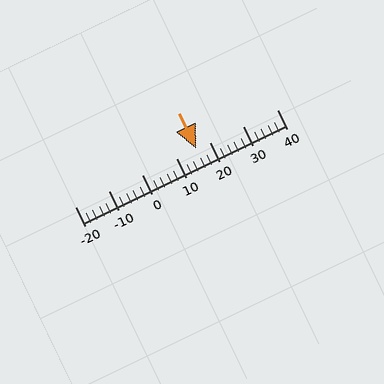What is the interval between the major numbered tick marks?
The major tick marks are spaced 10 units apart.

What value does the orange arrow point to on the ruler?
The orange arrow points to approximately 16.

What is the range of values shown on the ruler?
The ruler shows values from -20 to 40.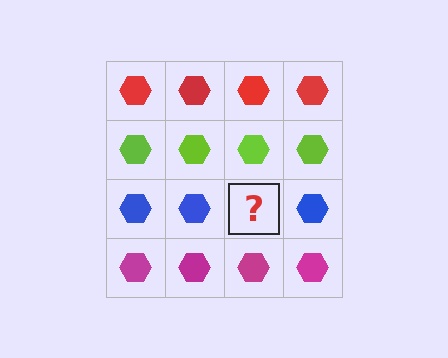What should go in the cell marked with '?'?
The missing cell should contain a blue hexagon.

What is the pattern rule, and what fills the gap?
The rule is that each row has a consistent color. The gap should be filled with a blue hexagon.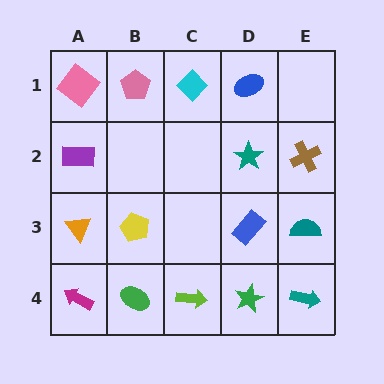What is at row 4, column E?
A teal arrow.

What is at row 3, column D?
A blue rectangle.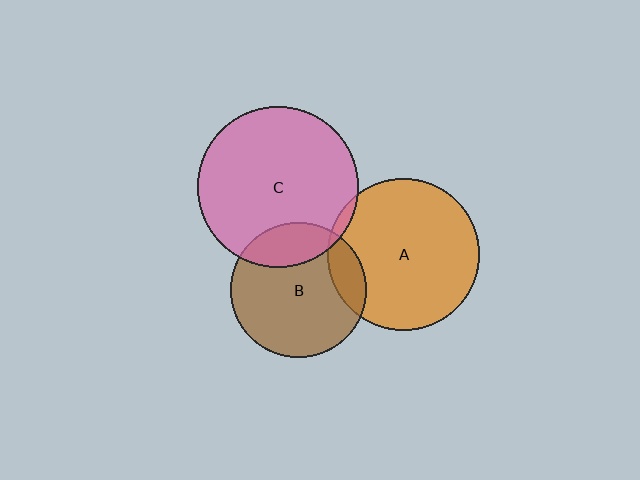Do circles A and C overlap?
Yes.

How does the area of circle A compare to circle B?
Approximately 1.3 times.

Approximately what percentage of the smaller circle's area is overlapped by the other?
Approximately 5%.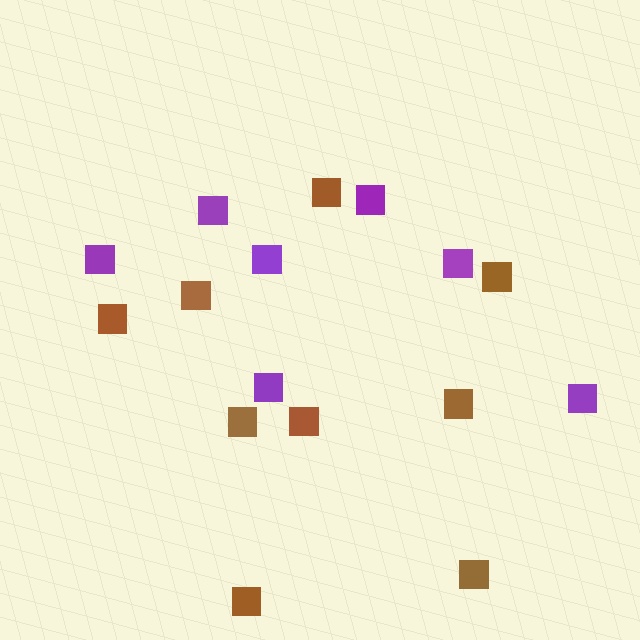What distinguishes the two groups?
There are 2 groups: one group of brown squares (9) and one group of purple squares (7).